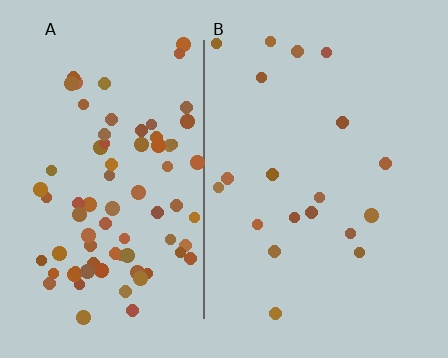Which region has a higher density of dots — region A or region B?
A (the left).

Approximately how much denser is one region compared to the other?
Approximately 4.1× — region A over region B.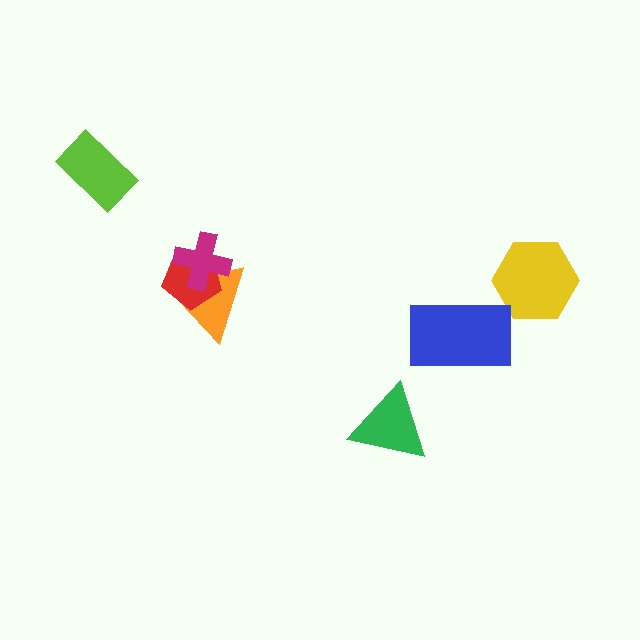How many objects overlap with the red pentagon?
2 objects overlap with the red pentagon.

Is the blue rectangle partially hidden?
No, no other shape covers it.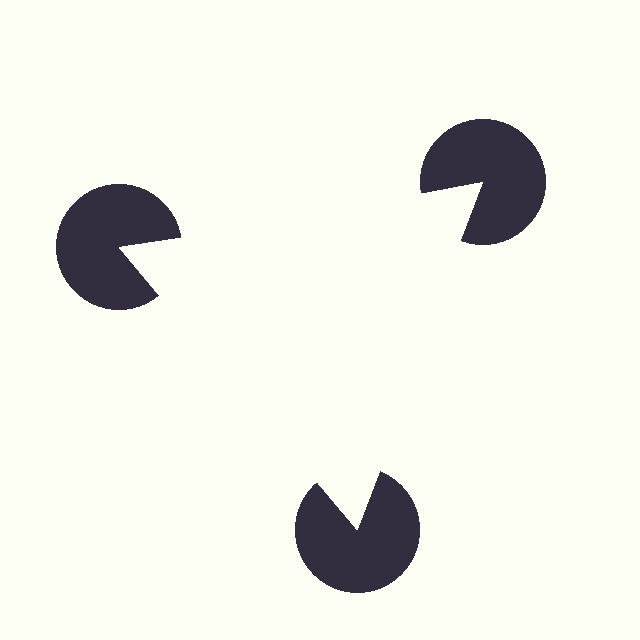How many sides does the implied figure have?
3 sides.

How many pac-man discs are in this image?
There are 3 — one at each vertex of the illusory triangle.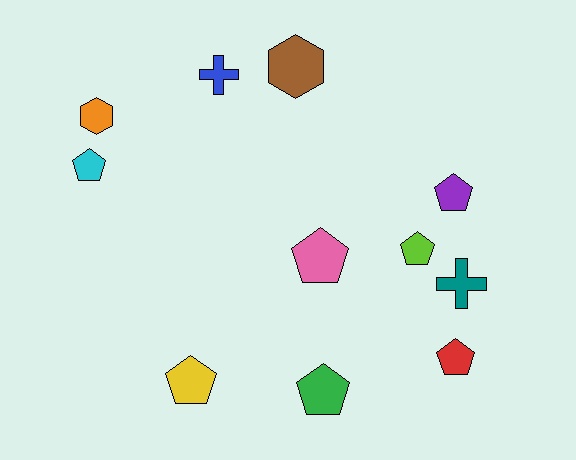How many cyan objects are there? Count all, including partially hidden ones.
There is 1 cyan object.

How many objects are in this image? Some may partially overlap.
There are 11 objects.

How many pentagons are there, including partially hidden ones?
There are 7 pentagons.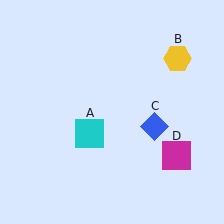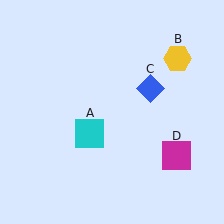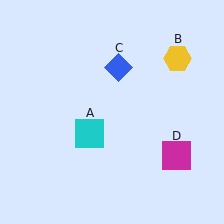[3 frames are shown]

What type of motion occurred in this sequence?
The blue diamond (object C) rotated counterclockwise around the center of the scene.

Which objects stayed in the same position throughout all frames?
Cyan square (object A) and yellow hexagon (object B) and magenta square (object D) remained stationary.